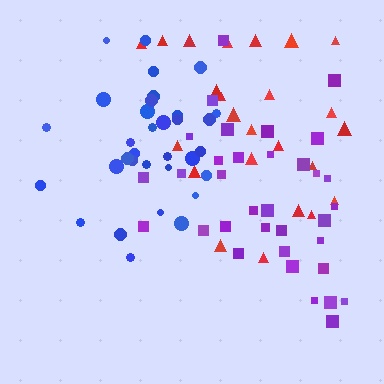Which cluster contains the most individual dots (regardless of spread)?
Purple (34).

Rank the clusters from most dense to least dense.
blue, purple, red.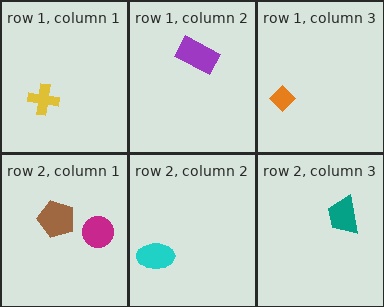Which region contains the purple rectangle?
The row 1, column 2 region.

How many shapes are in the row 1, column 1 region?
1.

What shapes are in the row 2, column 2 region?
The cyan ellipse.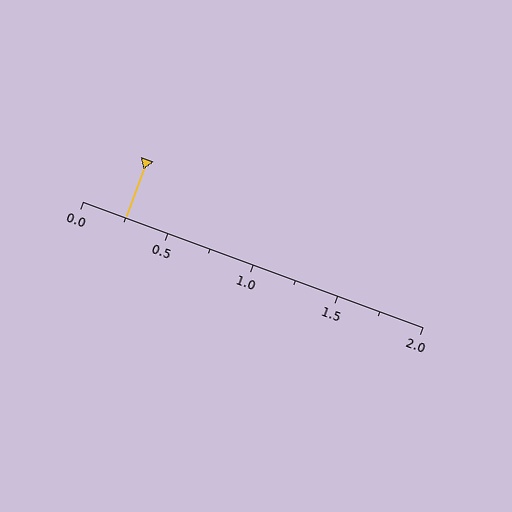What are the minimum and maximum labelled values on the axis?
The axis runs from 0.0 to 2.0.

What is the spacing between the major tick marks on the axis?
The major ticks are spaced 0.5 apart.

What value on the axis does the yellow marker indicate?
The marker indicates approximately 0.25.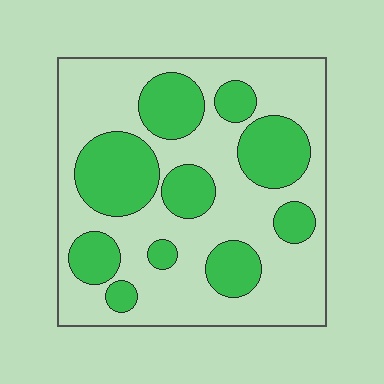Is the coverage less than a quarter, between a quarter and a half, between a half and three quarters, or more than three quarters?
Between a quarter and a half.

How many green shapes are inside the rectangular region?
10.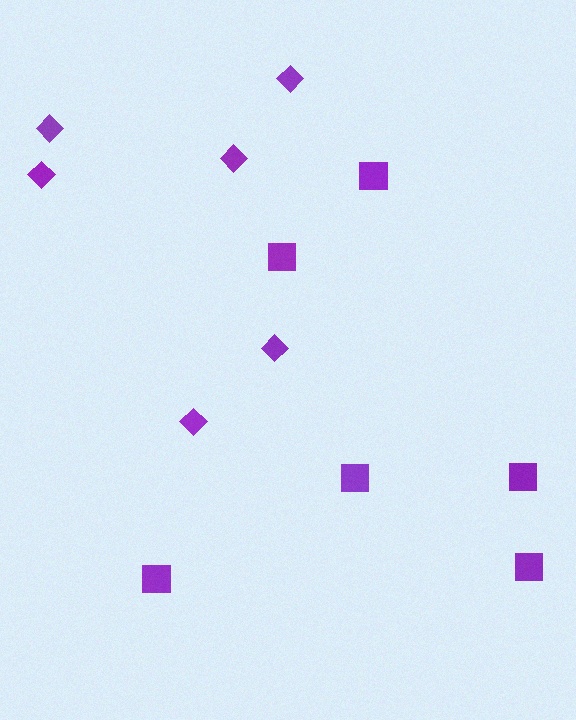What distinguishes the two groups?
There are 2 groups: one group of diamonds (6) and one group of squares (6).